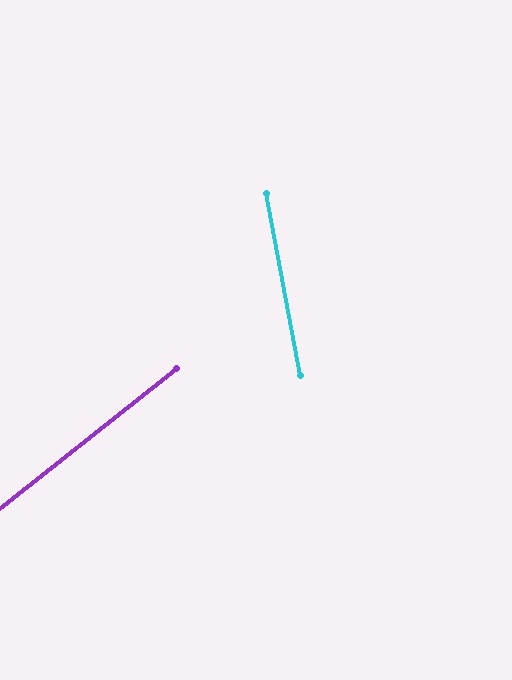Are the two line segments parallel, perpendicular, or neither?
Neither parallel nor perpendicular — they differ by about 62°.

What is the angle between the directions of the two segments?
Approximately 62 degrees.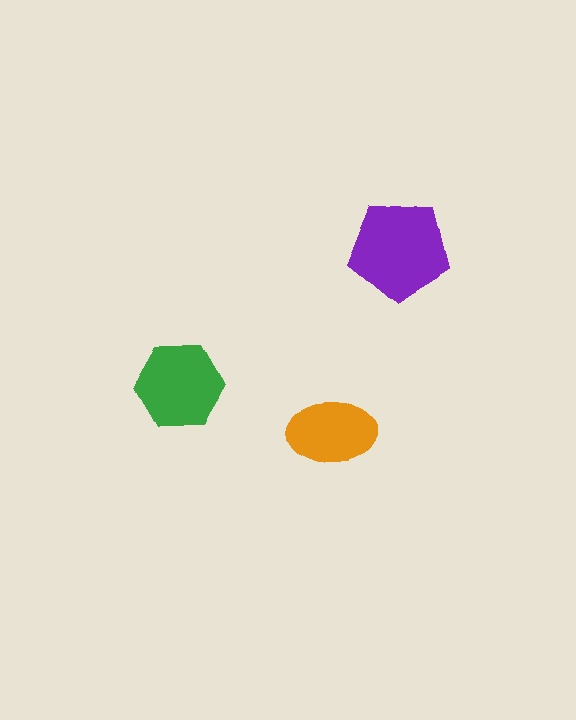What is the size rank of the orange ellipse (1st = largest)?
3rd.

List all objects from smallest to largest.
The orange ellipse, the green hexagon, the purple pentagon.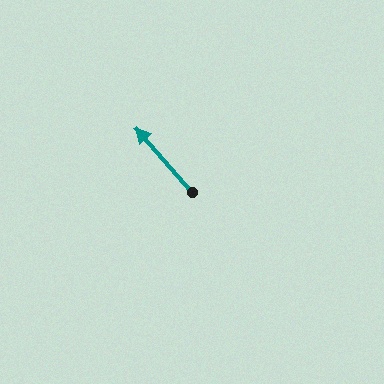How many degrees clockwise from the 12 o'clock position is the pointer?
Approximately 319 degrees.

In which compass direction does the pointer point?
Northwest.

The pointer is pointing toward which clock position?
Roughly 11 o'clock.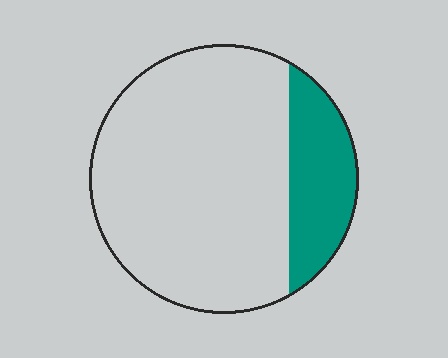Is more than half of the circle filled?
No.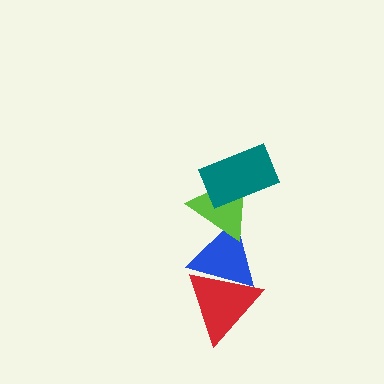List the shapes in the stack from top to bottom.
From top to bottom: the teal rectangle, the lime triangle, the blue triangle, the red triangle.